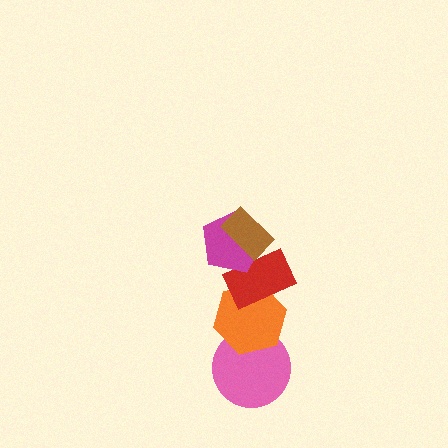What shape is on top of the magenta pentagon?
The brown rectangle is on top of the magenta pentagon.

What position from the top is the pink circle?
The pink circle is 5th from the top.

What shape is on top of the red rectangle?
The magenta pentagon is on top of the red rectangle.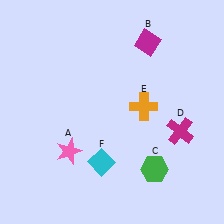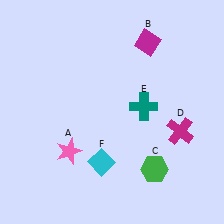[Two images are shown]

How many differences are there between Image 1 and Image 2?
There is 1 difference between the two images.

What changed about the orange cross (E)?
In Image 1, E is orange. In Image 2, it changed to teal.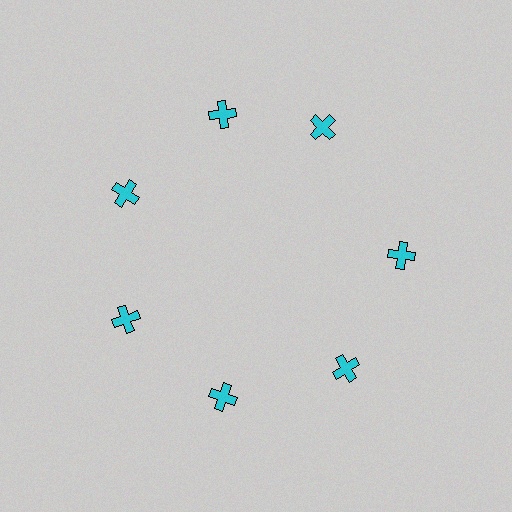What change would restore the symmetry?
The symmetry would be restored by rotating it back into even spacing with its neighbors so that all 7 crosses sit at equal angles and equal distance from the center.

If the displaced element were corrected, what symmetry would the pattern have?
It would have 7-fold rotational symmetry — the pattern would map onto itself every 51 degrees.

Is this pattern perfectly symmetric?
No. The 7 cyan crosses are arranged in a ring, but one element near the 1 o'clock position is rotated out of alignment along the ring, breaking the 7-fold rotational symmetry.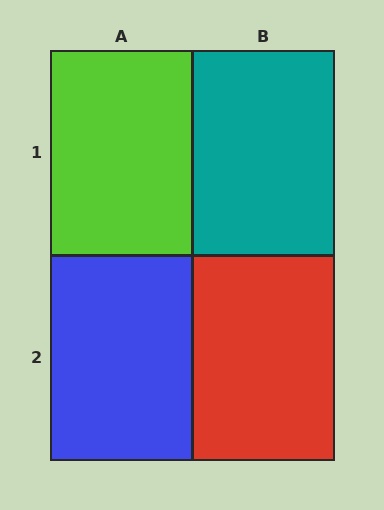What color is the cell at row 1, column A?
Lime.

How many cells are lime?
1 cell is lime.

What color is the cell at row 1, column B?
Teal.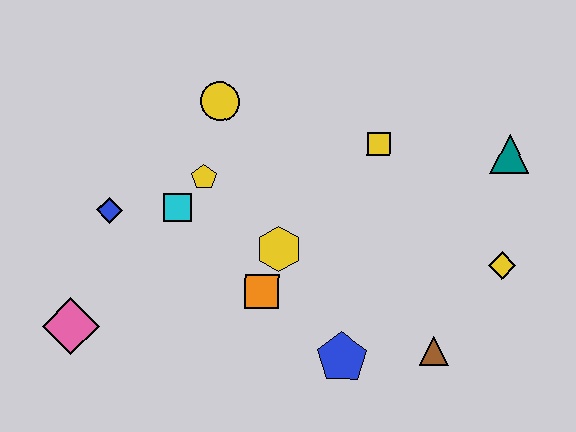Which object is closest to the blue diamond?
The cyan square is closest to the blue diamond.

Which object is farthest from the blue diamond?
The teal triangle is farthest from the blue diamond.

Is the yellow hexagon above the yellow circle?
No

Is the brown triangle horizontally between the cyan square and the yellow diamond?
Yes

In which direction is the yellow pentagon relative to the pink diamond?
The yellow pentagon is above the pink diamond.